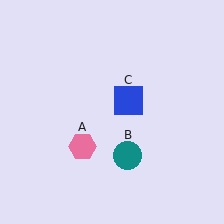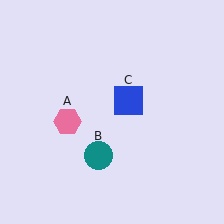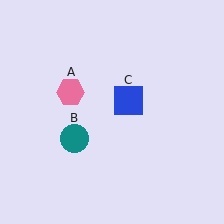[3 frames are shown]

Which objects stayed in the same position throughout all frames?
Blue square (object C) remained stationary.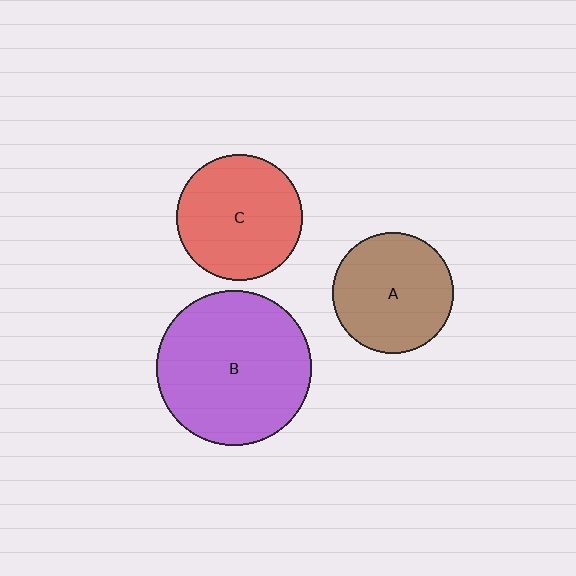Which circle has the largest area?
Circle B (purple).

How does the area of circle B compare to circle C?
Approximately 1.5 times.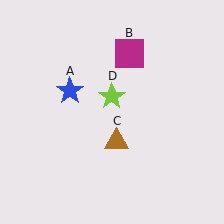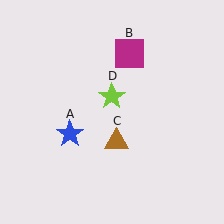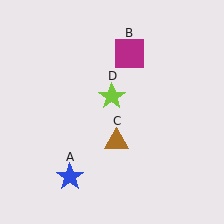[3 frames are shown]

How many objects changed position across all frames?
1 object changed position: blue star (object A).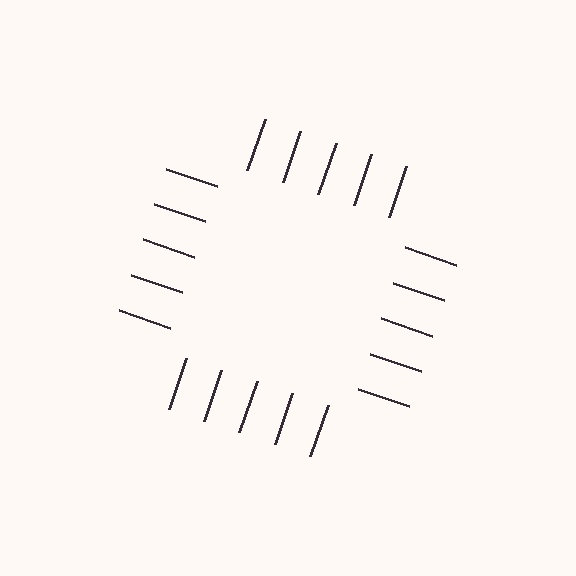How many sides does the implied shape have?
4 sides — the line-ends trace a square.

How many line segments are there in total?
20 — 5 along each of the 4 edges.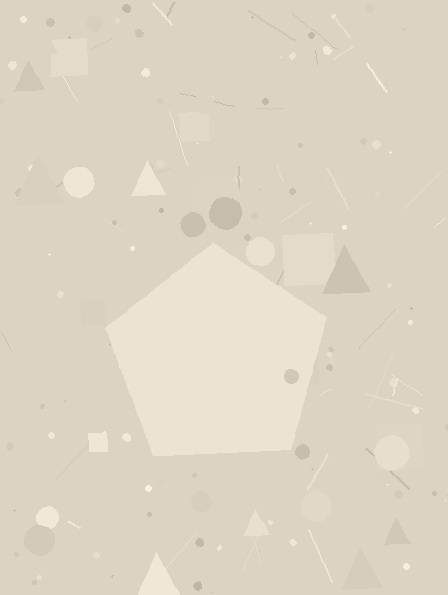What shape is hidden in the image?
A pentagon is hidden in the image.